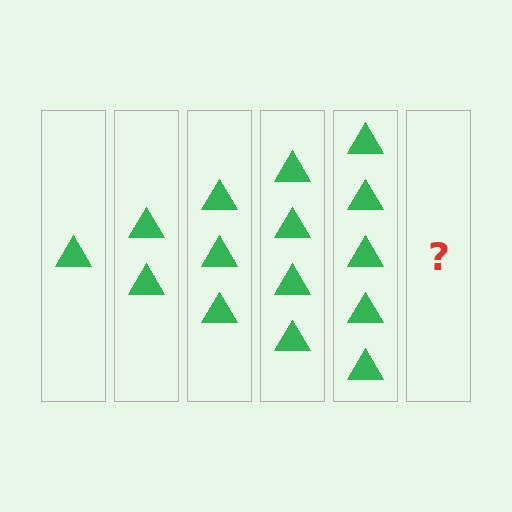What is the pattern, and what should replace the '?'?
The pattern is that each step adds one more triangle. The '?' should be 6 triangles.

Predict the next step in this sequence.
The next step is 6 triangles.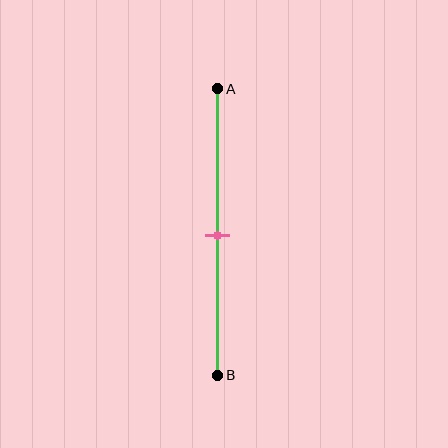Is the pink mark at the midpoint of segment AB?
Yes, the mark is approximately at the midpoint.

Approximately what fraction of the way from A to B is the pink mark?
The pink mark is approximately 50% of the way from A to B.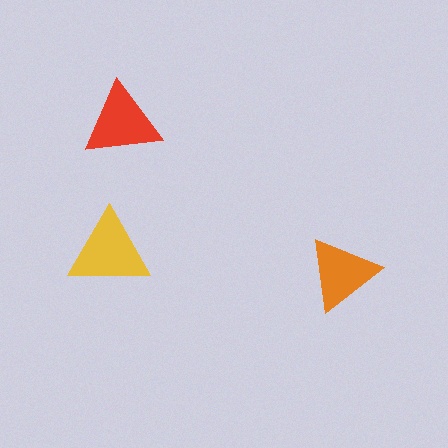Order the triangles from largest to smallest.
the yellow one, the red one, the orange one.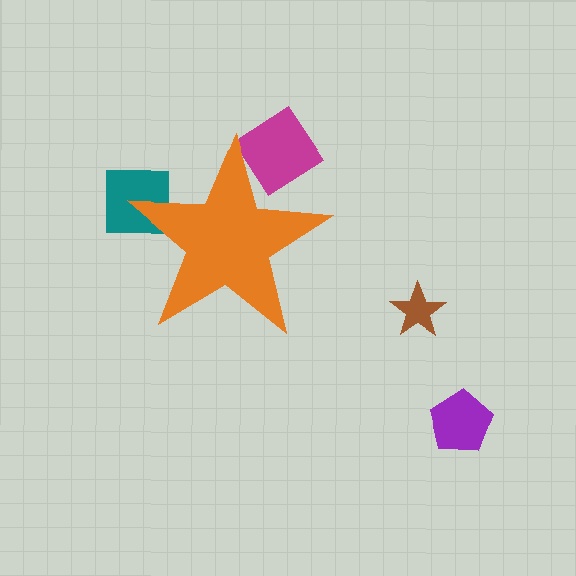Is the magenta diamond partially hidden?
Yes, the magenta diamond is partially hidden behind the orange star.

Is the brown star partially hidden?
No, the brown star is fully visible.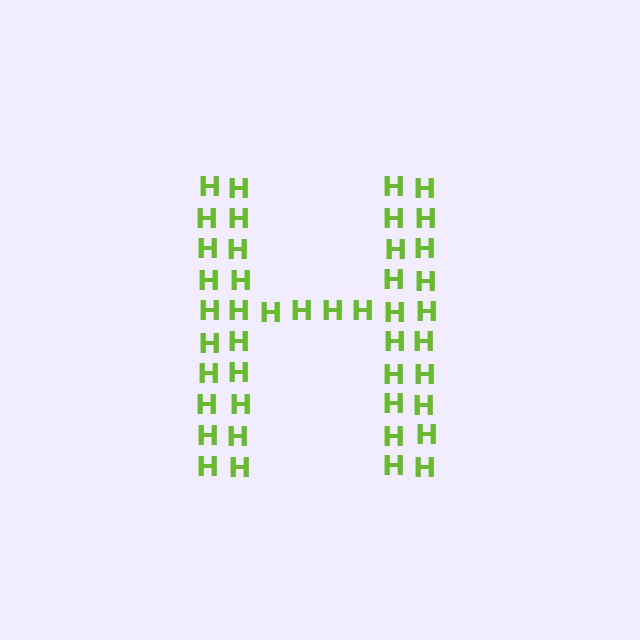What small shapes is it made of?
It is made of small letter H's.